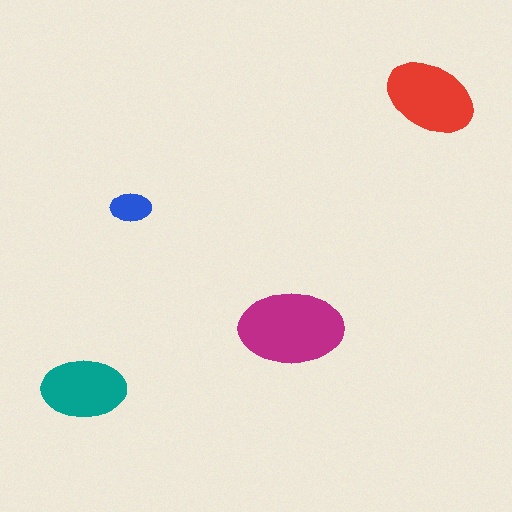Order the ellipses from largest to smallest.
the magenta one, the red one, the teal one, the blue one.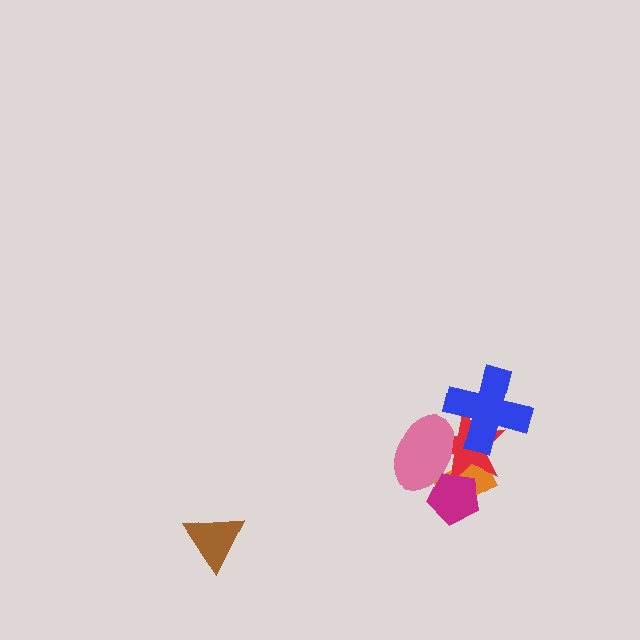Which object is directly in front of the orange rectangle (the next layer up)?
The red star is directly in front of the orange rectangle.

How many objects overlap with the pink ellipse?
3 objects overlap with the pink ellipse.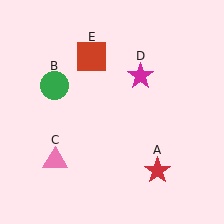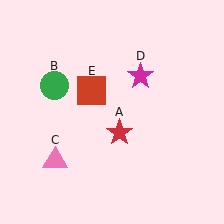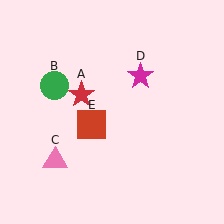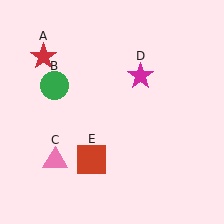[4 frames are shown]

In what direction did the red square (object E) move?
The red square (object E) moved down.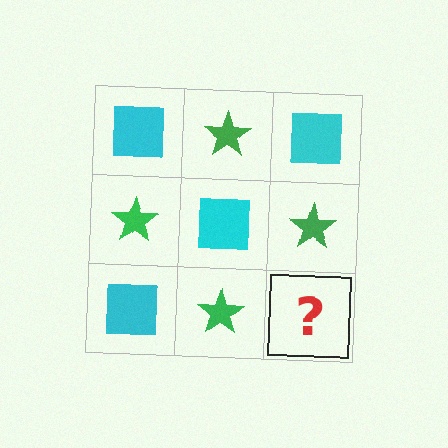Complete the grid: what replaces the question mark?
The question mark should be replaced with a cyan square.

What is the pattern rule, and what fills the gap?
The rule is that it alternates cyan square and green star in a checkerboard pattern. The gap should be filled with a cyan square.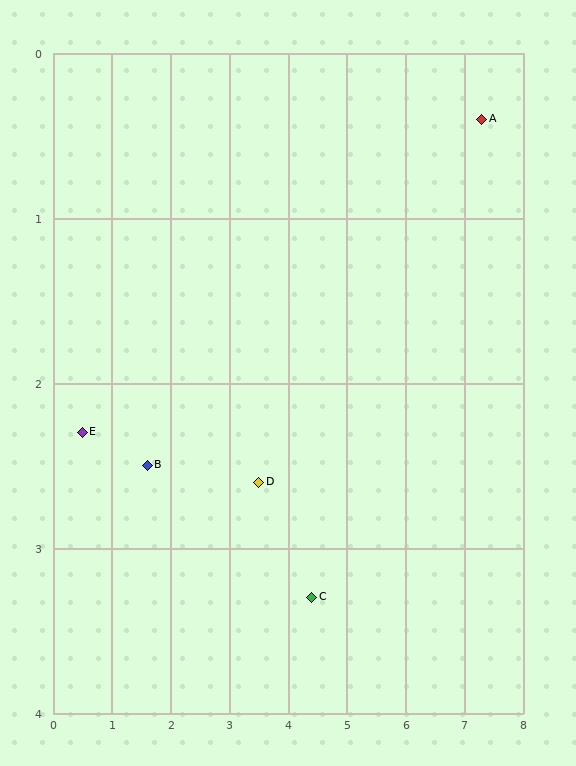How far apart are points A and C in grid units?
Points A and C are about 4.1 grid units apart.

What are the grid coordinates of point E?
Point E is at approximately (0.5, 2.3).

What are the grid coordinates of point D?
Point D is at approximately (3.5, 2.6).